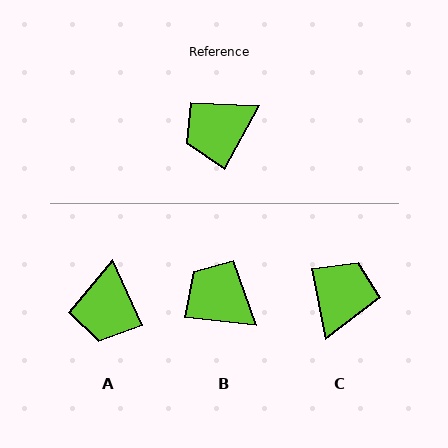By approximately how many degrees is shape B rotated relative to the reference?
Approximately 68 degrees clockwise.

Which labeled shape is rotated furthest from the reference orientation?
C, about 140 degrees away.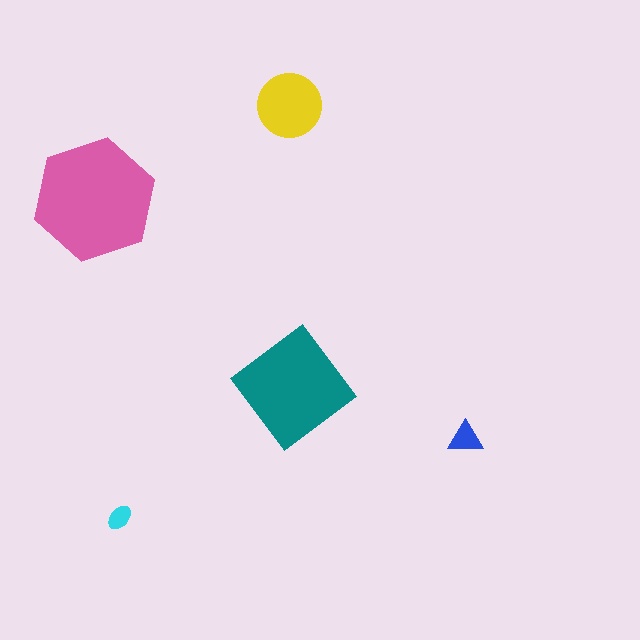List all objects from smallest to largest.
The cyan ellipse, the blue triangle, the yellow circle, the teal diamond, the pink hexagon.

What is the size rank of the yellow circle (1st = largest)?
3rd.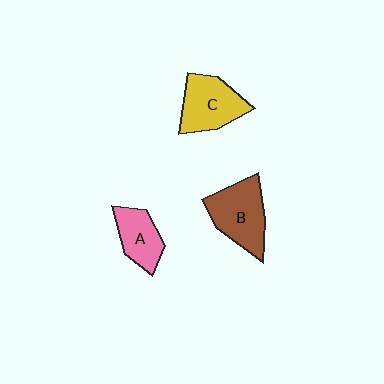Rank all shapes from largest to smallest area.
From largest to smallest: B (brown), C (yellow), A (pink).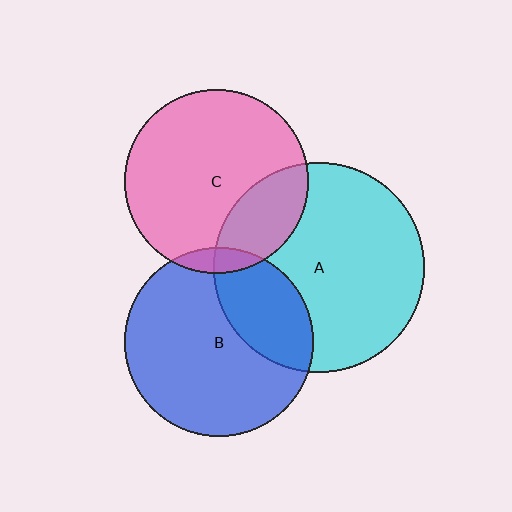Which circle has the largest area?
Circle A (cyan).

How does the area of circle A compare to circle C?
Approximately 1.3 times.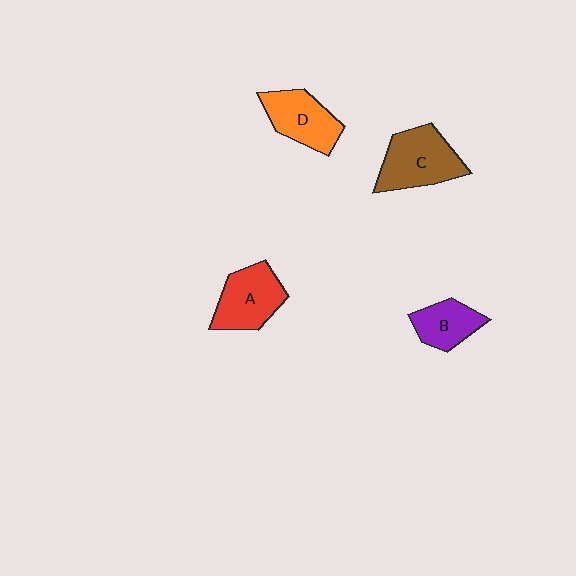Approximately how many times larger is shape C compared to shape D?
Approximately 1.2 times.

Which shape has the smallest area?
Shape B (purple).